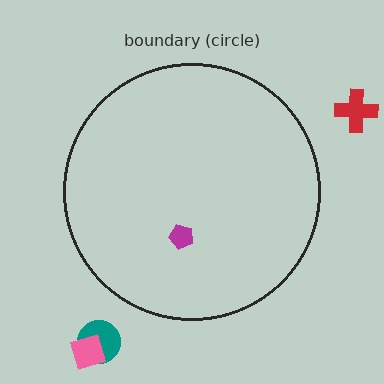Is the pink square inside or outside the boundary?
Outside.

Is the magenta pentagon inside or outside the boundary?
Inside.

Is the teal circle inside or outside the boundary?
Outside.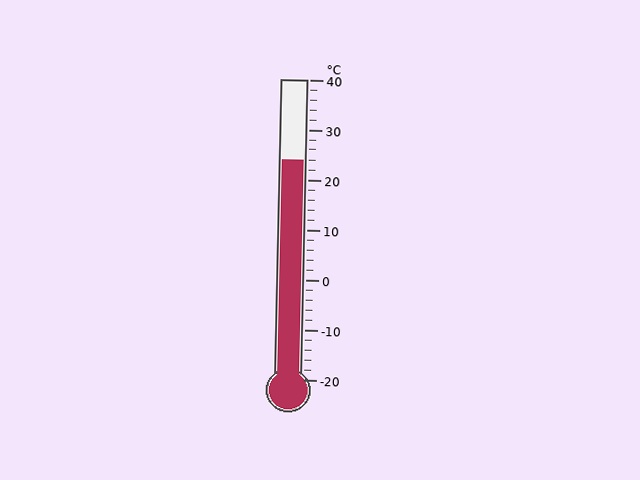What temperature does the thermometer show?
The thermometer shows approximately 24°C.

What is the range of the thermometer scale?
The thermometer scale ranges from -20°C to 40°C.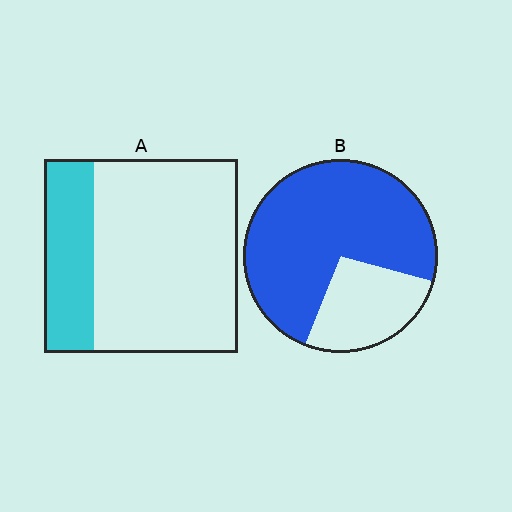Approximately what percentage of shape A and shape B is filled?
A is approximately 25% and B is approximately 75%.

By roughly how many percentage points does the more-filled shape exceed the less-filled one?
By roughly 50 percentage points (B over A).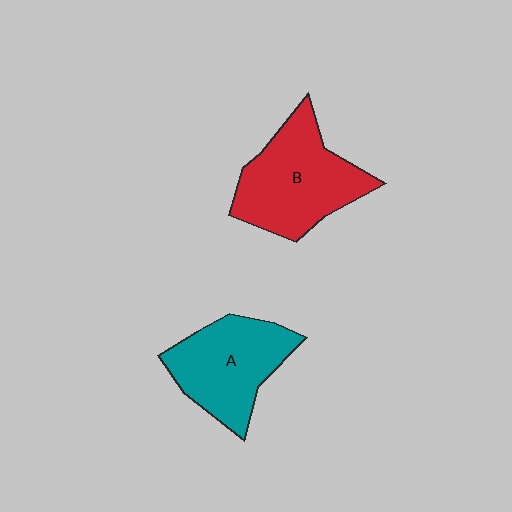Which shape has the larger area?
Shape B (red).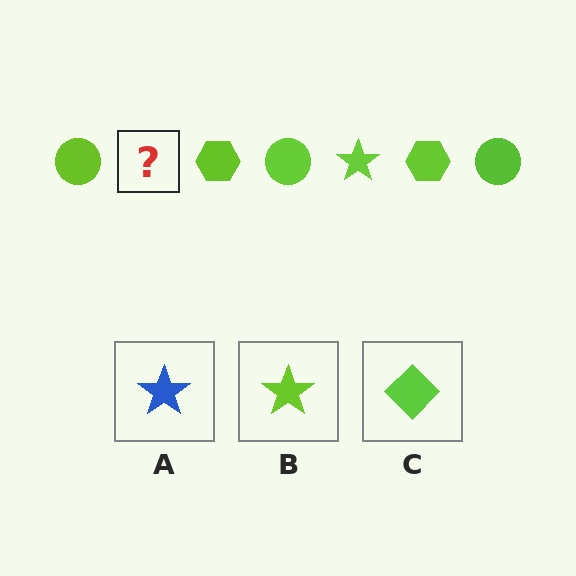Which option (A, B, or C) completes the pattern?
B.